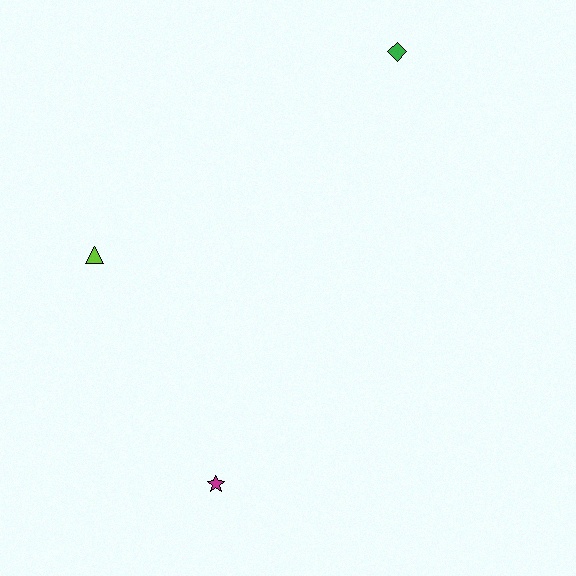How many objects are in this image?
There are 3 objects.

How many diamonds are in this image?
There is 1 diamond.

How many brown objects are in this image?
There are no brown objects.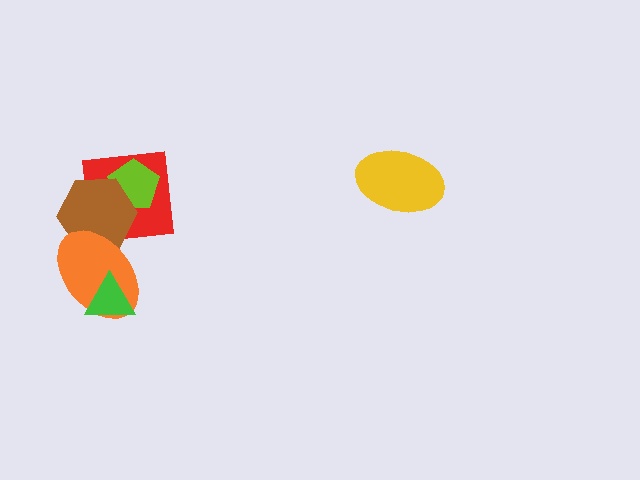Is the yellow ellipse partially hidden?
No, no other shape covers it.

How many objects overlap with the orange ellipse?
2 objects overlap with the orange ellipse.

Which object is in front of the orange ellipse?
The green triangle is in front of the orange ellipse.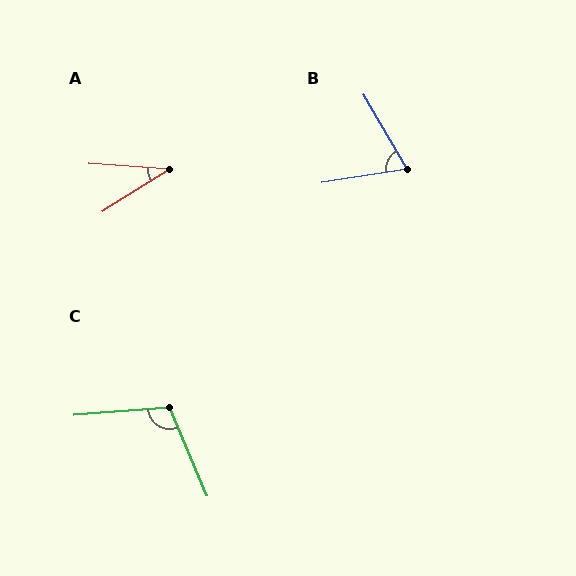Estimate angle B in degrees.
Approximately 68 degrees.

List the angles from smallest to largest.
A (36°), B (68°), C (108°).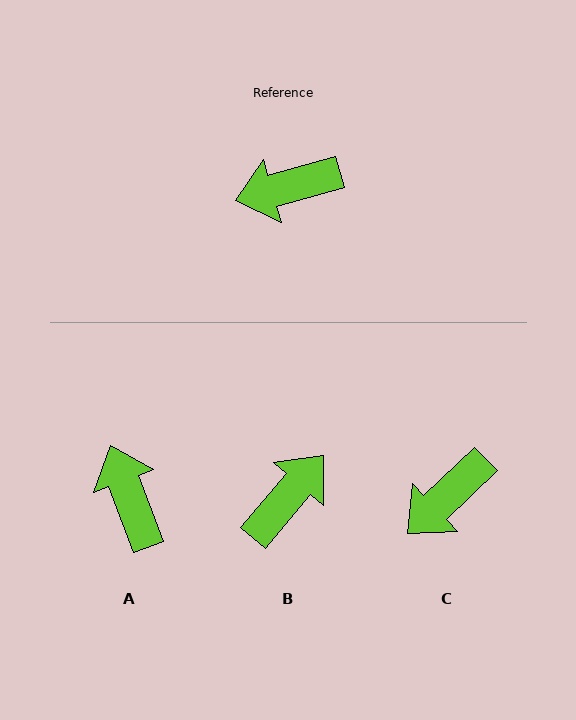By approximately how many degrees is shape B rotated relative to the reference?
Approximately 146 degrees clockwise.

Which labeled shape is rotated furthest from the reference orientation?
B, about 146 degrees away.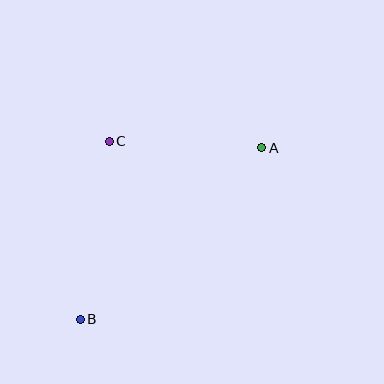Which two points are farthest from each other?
Points A and B are farthest from each other.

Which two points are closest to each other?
Points A and C are closest to each other.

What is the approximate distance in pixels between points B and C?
The distance between B and C is approximately 181 pixels.